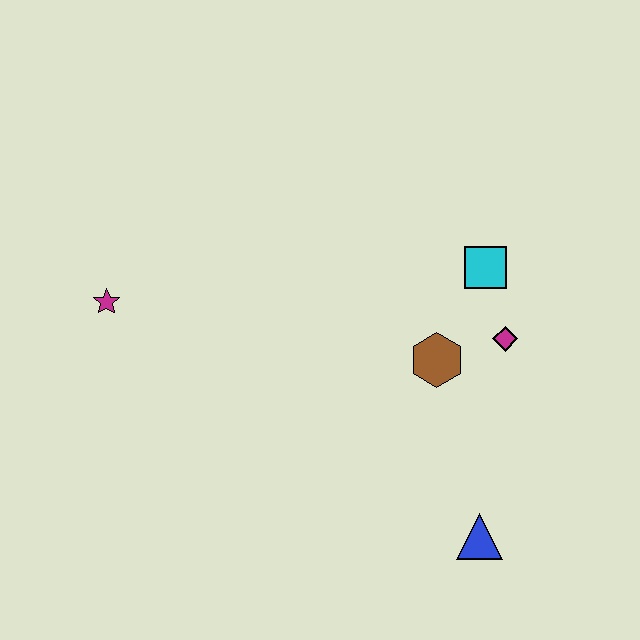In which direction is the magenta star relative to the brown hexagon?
The magenta star is to the left of the brown hexagon.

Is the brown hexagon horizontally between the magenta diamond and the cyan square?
No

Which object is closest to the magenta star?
The brown hexagon is closest to the magenta star.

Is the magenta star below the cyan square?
Yes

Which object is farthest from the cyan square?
The magenta star is farthest from the cyan square.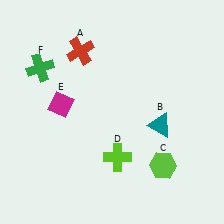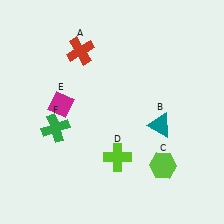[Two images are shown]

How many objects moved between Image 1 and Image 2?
1 object moved between the two images.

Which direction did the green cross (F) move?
The green cross (F) moved down.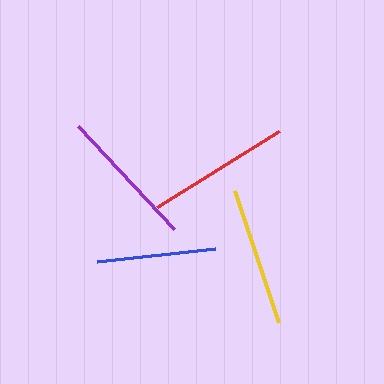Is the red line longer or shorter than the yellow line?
The red line is longer than the yellow line.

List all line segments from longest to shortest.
From longest to shortest: red, purple, yellow, blue.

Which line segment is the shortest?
The blue line is the shortest at approximately 119 pixels.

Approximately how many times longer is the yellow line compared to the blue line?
The yellow line is approximately 1.2 times the length of the blue line.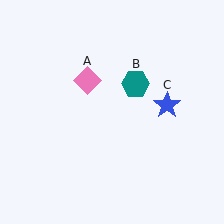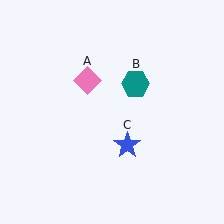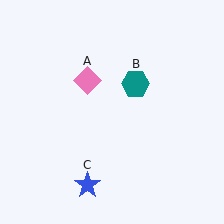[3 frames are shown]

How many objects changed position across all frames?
1 object changed position: blue star (object C).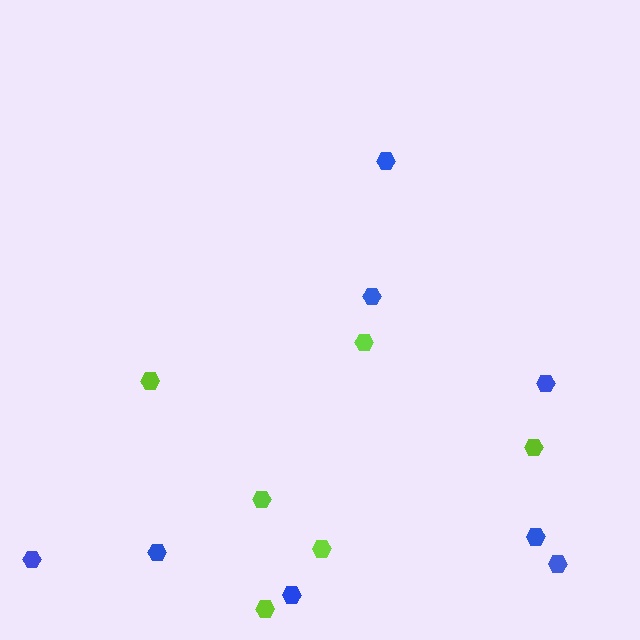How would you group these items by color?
There are 2 groups: one group of blue hexagons (8) and one group of lime hexagons (6).